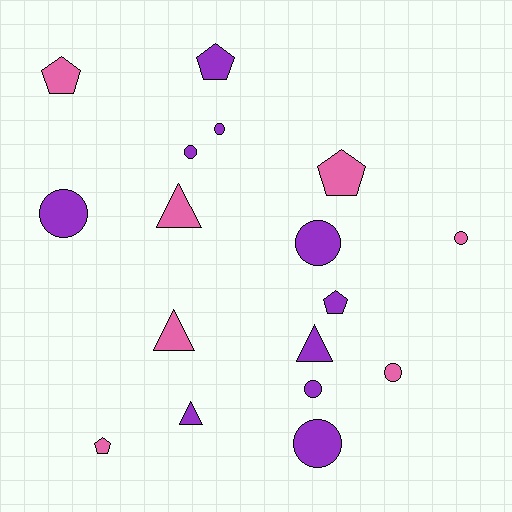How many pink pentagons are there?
There are 3 pink pentagons.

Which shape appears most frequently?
Circle, with 8 objects.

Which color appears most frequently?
Purple, with 10 objects.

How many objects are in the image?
There are 17 objects.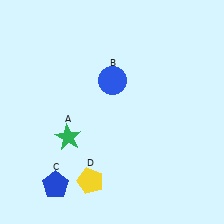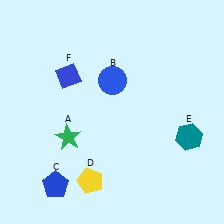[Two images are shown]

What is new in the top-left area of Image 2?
A blue diamond (F) was added in the top-left area of Image 2.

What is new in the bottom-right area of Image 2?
A teal hexagon (E) was added in the bottom-right area of Image 2.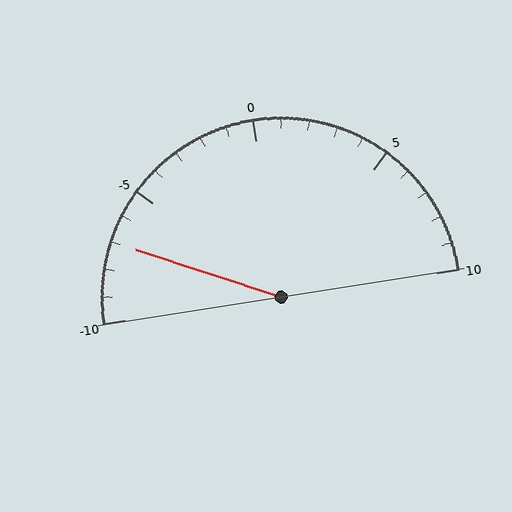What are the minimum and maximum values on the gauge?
The gauge ranges from -10 to 10.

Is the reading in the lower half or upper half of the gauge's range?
The reading is in the lower half of the range (-10 to 10).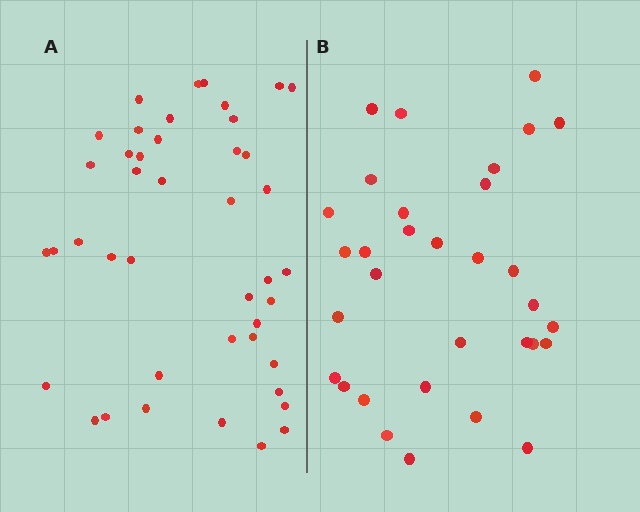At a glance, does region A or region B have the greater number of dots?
Region A (the left region) has more dots.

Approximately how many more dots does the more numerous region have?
Region A has roughly 12 or so more dots than region B.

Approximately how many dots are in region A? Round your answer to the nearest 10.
About 40 dots. (The exact count is 43, which rounds to 40.)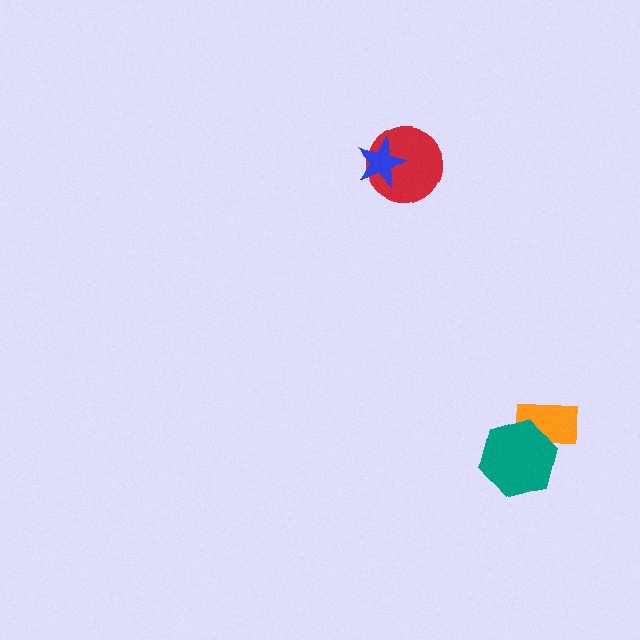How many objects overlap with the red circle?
1 object overlaps with the red circle.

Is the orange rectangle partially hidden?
Yes, it is partially covered by another shape.